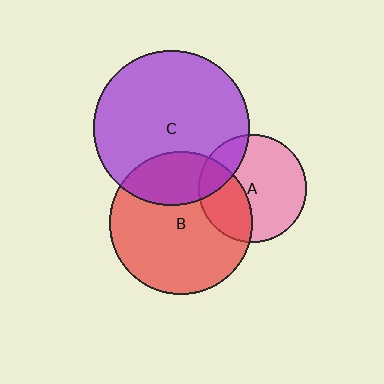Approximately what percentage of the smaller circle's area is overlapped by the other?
Approximately 35%.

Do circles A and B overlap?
Yes.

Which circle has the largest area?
Circle C (purple).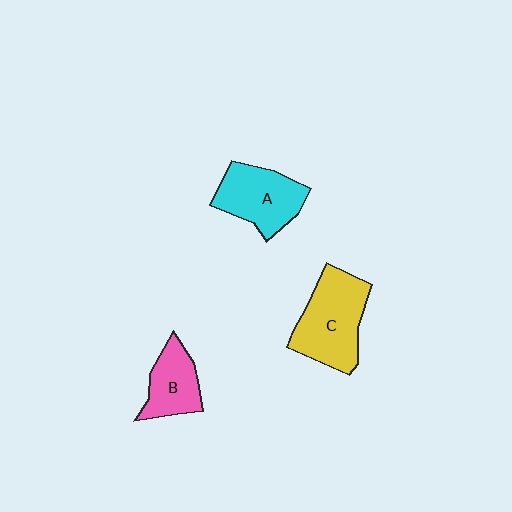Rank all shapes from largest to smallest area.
From largest to smallest: C (yellow), A (cyan), B (pink).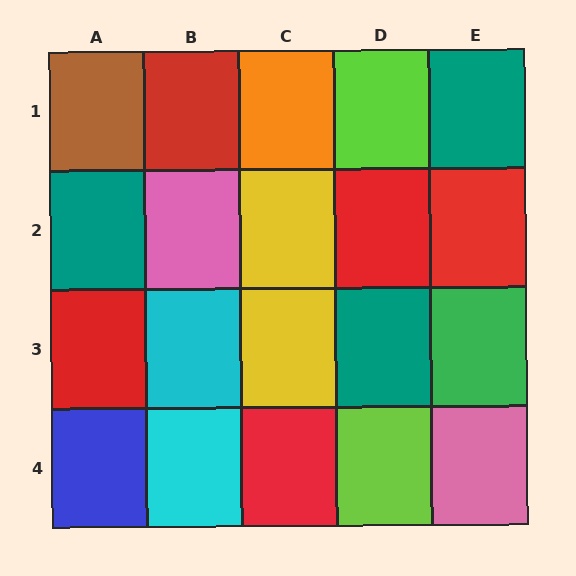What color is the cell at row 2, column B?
Pink.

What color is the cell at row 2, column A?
Teal.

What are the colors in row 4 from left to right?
Blue, cyan, red, lime, pink.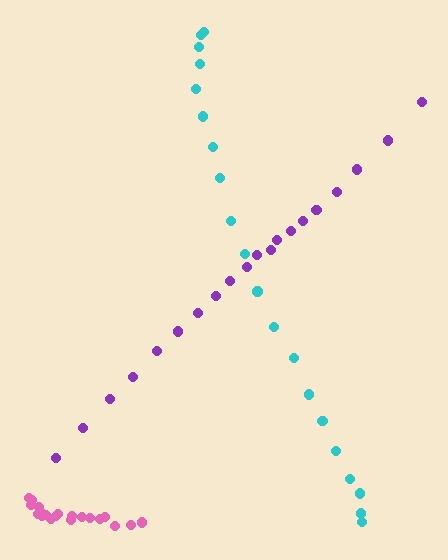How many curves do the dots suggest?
There are 3 distinct paths.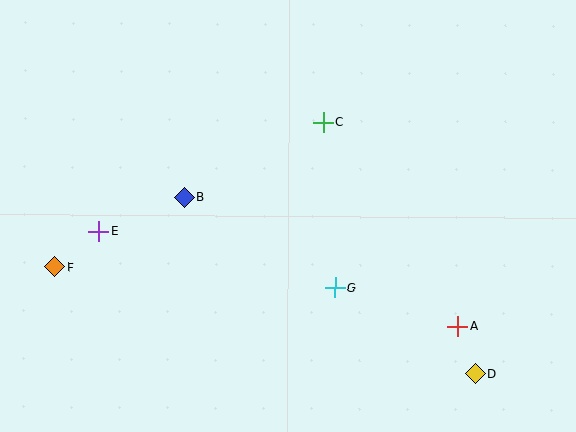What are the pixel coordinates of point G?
Point G is at (335, 288).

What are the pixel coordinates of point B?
Point B is at (184, 198).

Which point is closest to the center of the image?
Point G at (335, 288) is closest to the center.